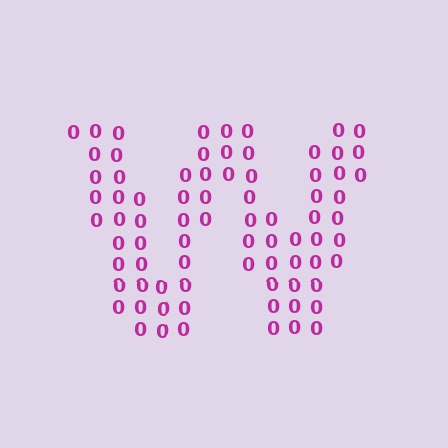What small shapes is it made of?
It is made of small digit 0's.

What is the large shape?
The large shape is the letter W.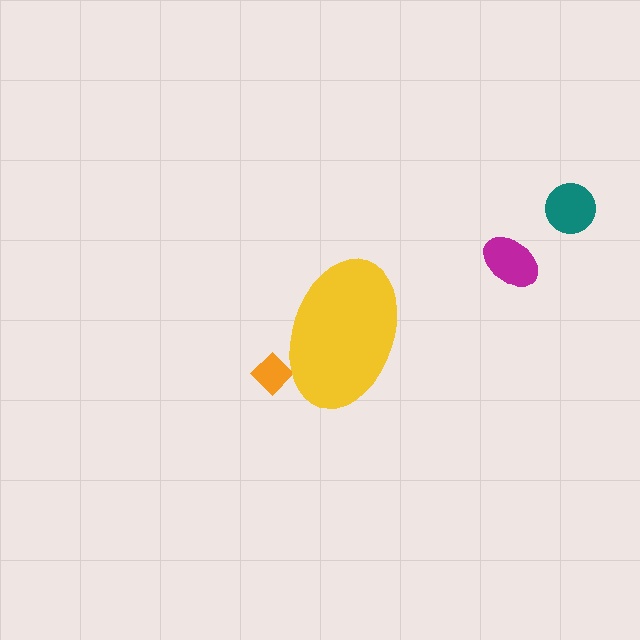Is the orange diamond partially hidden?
Yes, the orange diamond is partially hidden behind the yellow ellipse.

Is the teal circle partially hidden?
No, the teal circle is fully visible.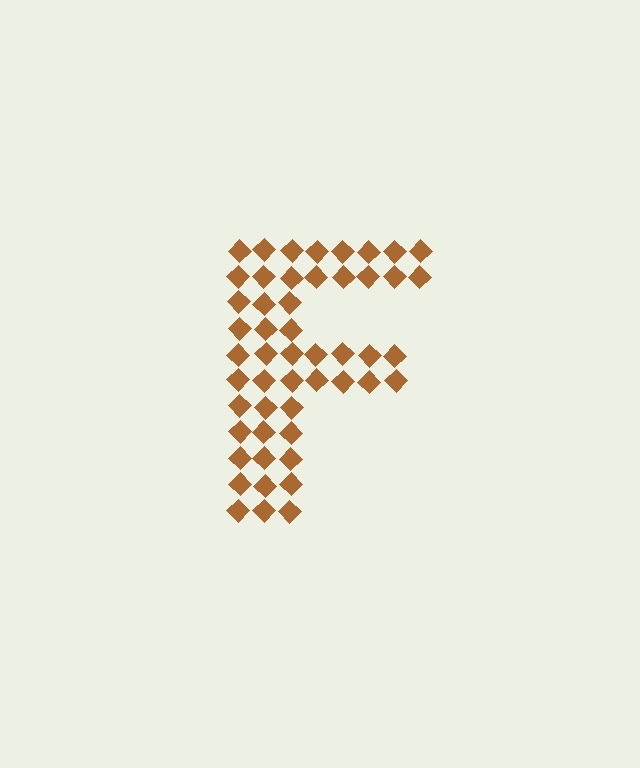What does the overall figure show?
The overall figure shows the letter F.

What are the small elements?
The small elements are diamonds.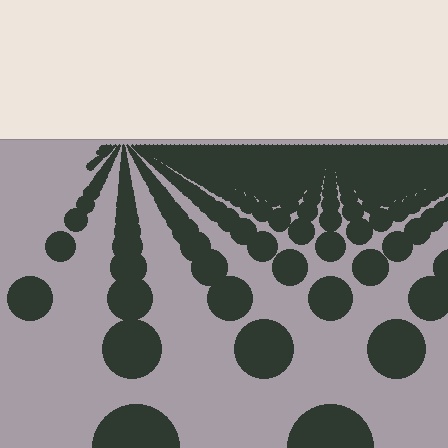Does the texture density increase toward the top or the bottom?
Density increases toward the top.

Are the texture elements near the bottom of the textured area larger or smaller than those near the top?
Larger. Near the bottom, elements are closer to the viewer and appear at a bigger on-screen size.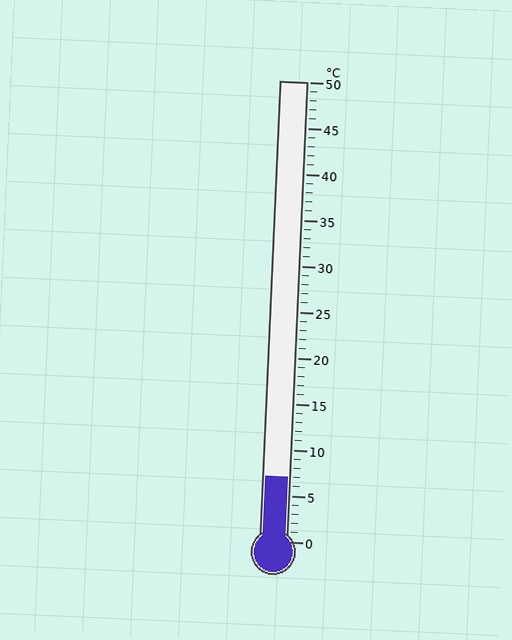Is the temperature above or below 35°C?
The temperature is below 35°C.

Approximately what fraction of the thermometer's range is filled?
The thermometer is filled to approximately 15% of its range.